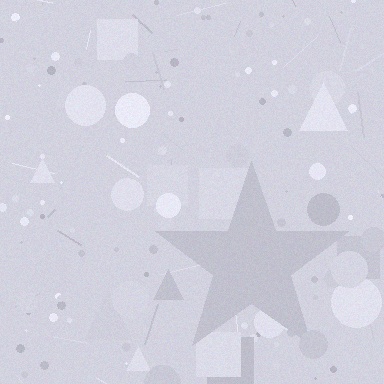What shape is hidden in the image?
A star is hidden in the image.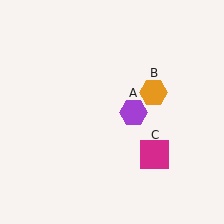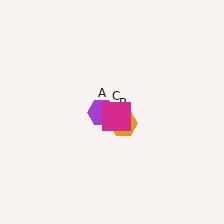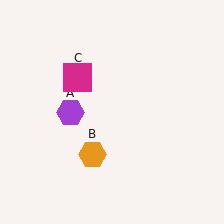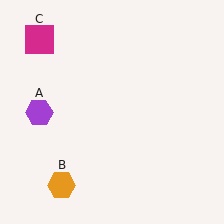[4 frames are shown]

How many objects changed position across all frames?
3 objects changed position: purple hexagon (object A), orange hexagon (object B), magenta square (object C).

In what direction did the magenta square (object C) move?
The magenta square (object C) moved up and to the left.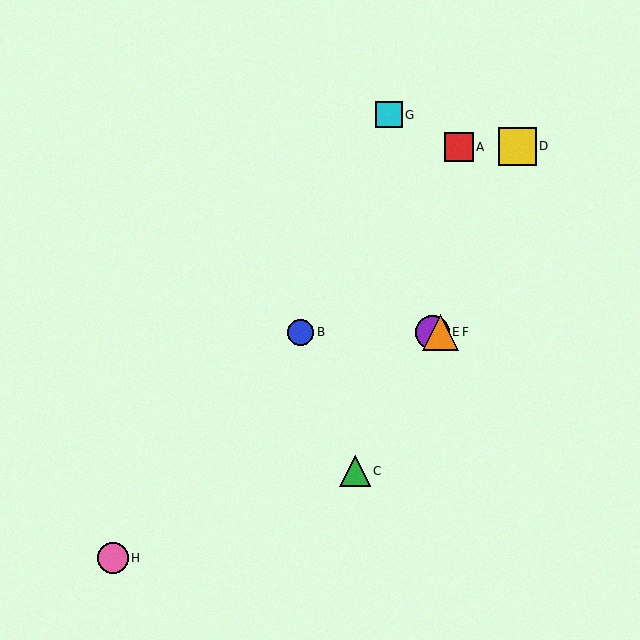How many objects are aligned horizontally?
3 objects (B, E, F) are aligned horizontally.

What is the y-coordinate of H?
Object H is at y≈558.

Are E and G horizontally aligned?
No, E is at y≈332 and G is at y≈115.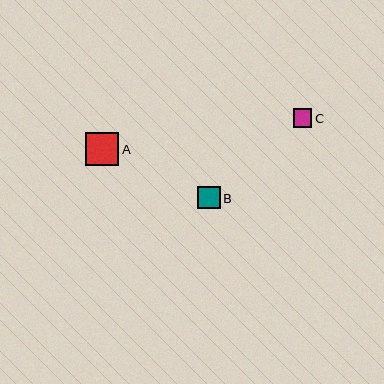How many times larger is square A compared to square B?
Square A is approximately 1.5 times the size of square B.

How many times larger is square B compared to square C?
Square B is approximately 1.2 times the size of square C.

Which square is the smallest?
Square C is the smallest with a size of approximately 19 pixels.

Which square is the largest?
Square A is the largest with a size of approximately 34 pixels.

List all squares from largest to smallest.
From largest to smallest: A, B, C.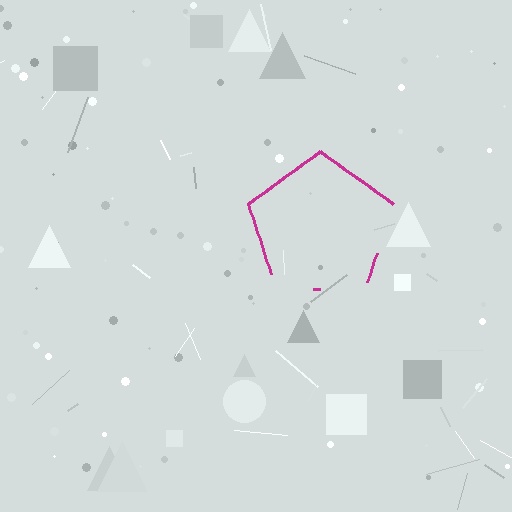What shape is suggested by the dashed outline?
The dashed outline suggests a pentagon.